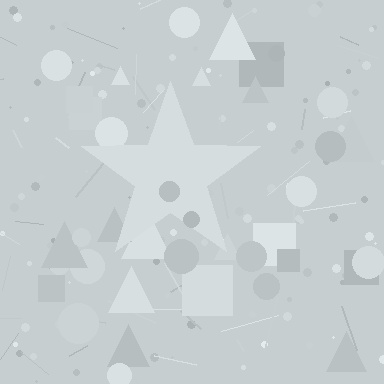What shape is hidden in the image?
A star is hidden in the image.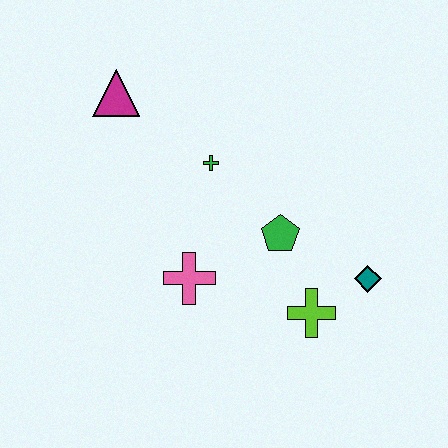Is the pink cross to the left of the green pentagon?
Yes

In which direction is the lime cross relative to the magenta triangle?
The lime cross is below the magenta triangle.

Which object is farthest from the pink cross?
The magenta triangle is farthest from the pink cross.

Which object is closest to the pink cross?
The green pentagon is closest to the pink cross.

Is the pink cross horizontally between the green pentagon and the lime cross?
No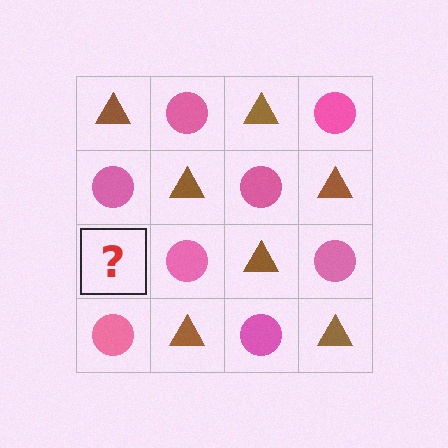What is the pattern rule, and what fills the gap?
The rule is that it alternates brown triangle and pink circle in a checkerboard pattern. The gap should be filled with a brown triangle.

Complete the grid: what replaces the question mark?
The question mark should be replaced with a brown triangle.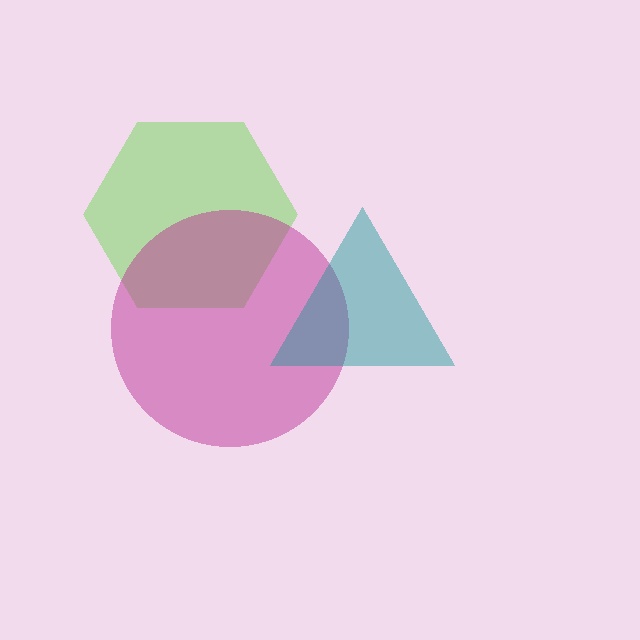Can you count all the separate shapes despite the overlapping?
Yes, there are 3 separate shapes.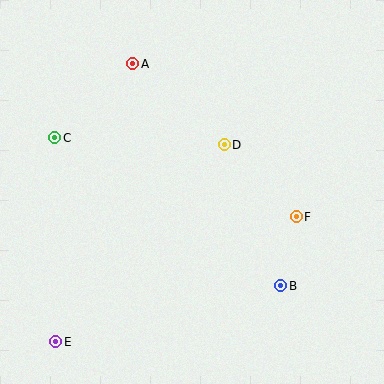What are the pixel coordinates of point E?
Point E is at (56, 342).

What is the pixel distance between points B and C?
The distance between B and C is 270 pixels.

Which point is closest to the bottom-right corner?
Point B is closest to the bottom-right corner.